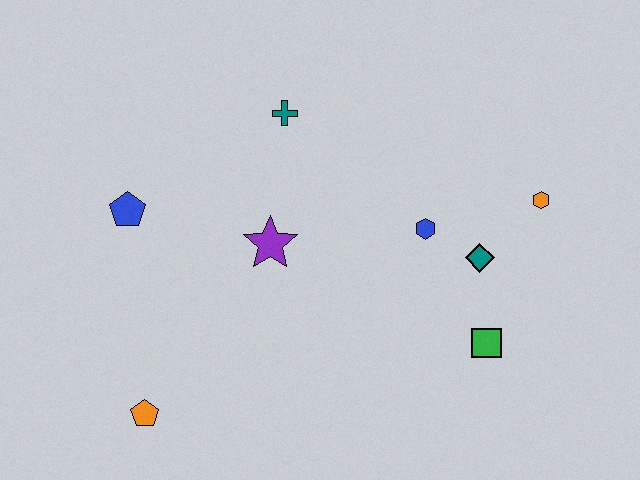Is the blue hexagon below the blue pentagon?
Yes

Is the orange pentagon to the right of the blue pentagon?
Yes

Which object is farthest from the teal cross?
The orange pentagon is farthest from the teal cross.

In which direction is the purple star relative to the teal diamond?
The purple star is to the left of the teal diamond.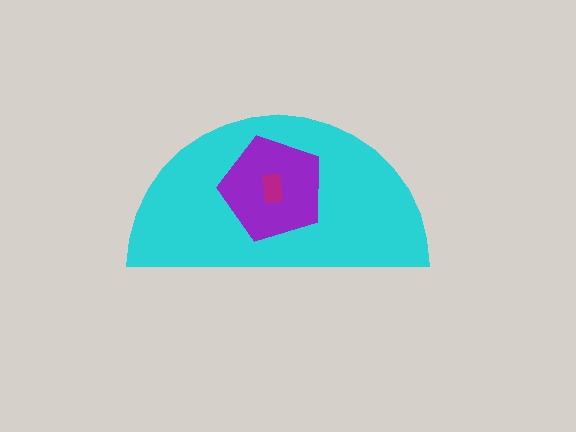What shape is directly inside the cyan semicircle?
The purple pentagon.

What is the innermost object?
The magenta rectangle.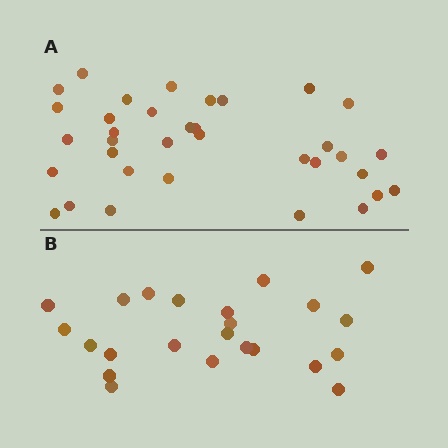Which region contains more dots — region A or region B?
Region A (the top region) has more dots.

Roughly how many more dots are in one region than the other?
Region A has roughly 12 or so more dots than region B.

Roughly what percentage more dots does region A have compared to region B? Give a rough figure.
About 50% more.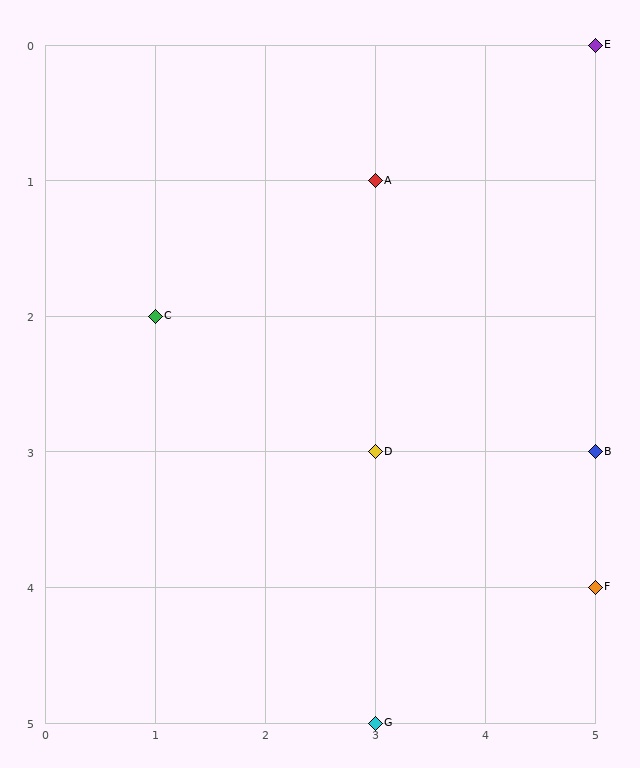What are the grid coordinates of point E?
Point E is at grid coordinates (5, 0).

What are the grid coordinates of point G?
Point G is at grid coordinates (3, 5).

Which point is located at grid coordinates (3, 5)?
Point G is at (3, 5).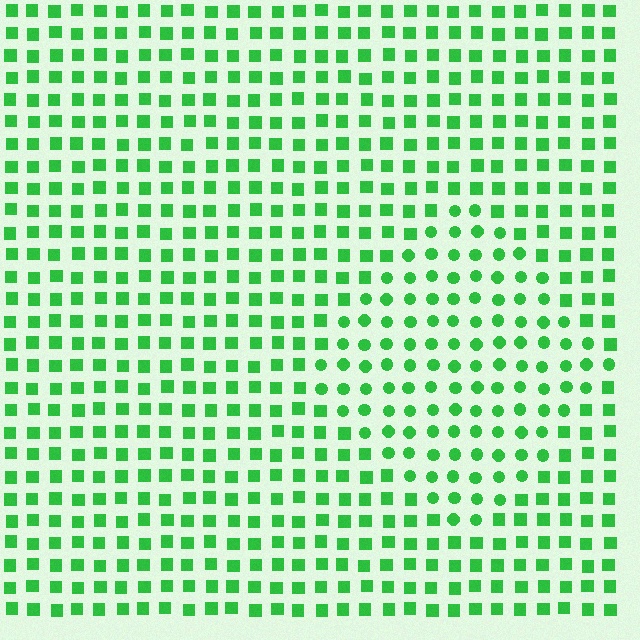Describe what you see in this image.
The image is filled with small green elements arranged in a uniform grid. A diamond-shaped region contains circles, while the surrounding area contains squares. The boundary is defined purely by the change in element shape.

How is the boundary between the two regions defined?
The boundary is defined by a change in element shape: circles inside vs. squares outside. All elements share the same color and spacing.